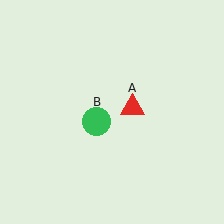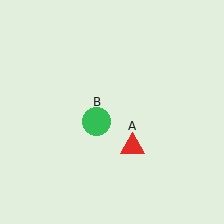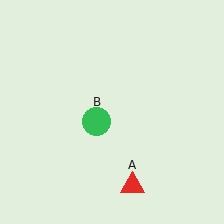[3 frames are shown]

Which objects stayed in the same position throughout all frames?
Green circle (object B) remained stationary.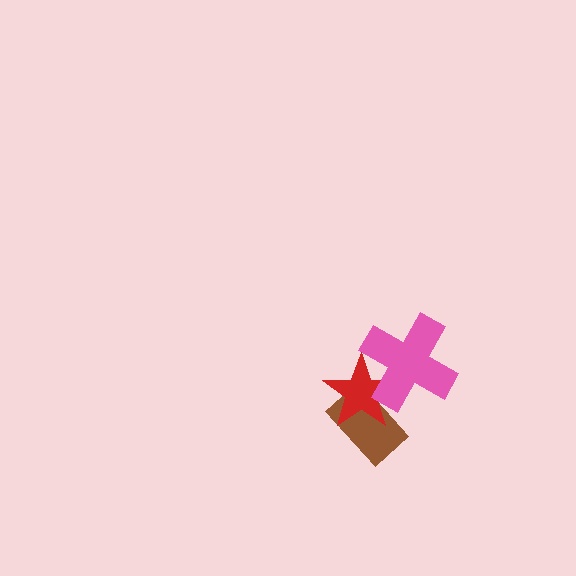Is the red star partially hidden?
Yes, it is partially covered by another shape.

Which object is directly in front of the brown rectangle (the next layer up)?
The red star is directly in front of the brown rectangle.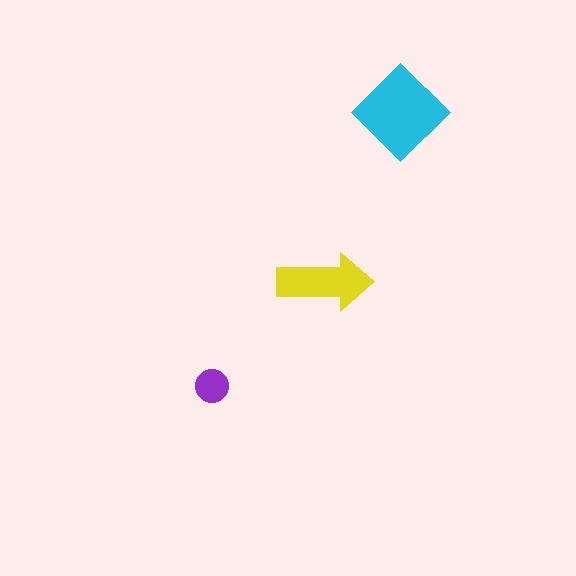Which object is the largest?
The cyan diamond.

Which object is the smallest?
The purple circle.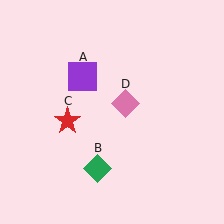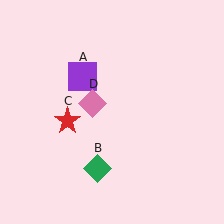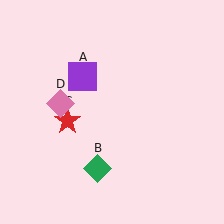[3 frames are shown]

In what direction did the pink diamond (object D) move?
The pink diamond (object D) moved left.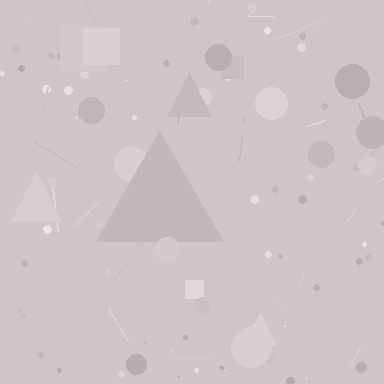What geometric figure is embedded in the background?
A triangle is embedded in the background.